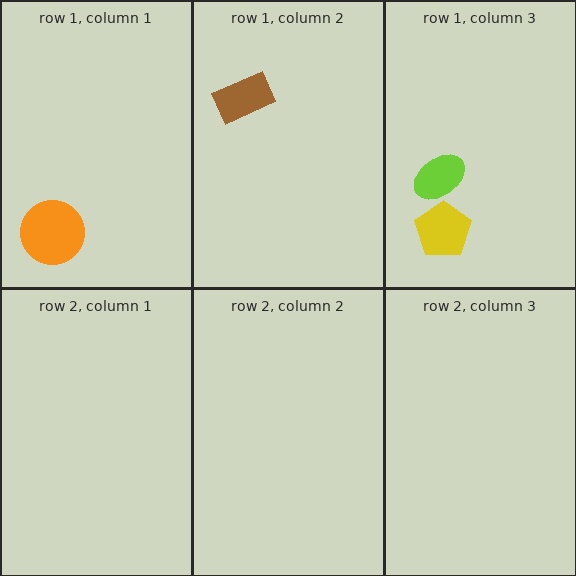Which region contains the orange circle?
The row 1, column 1 region.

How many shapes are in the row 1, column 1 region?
1.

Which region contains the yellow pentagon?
The row 1, column 3 region.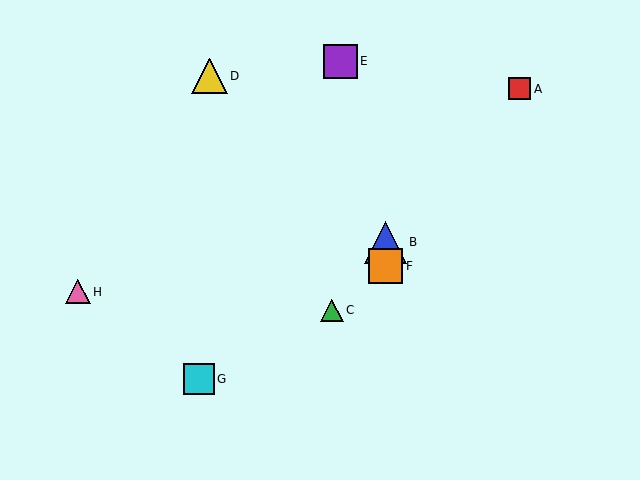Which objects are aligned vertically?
Objects B, F are aligned vertically.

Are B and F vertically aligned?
Yes, both are at x≈386.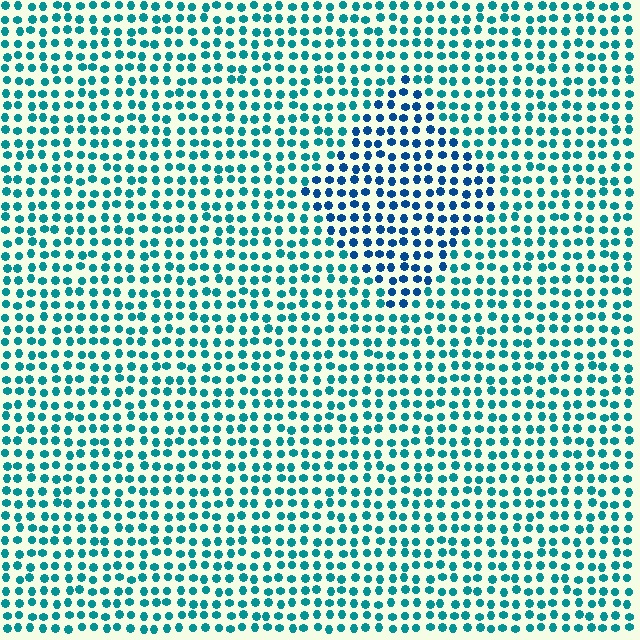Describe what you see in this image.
The image is filled with small teal elements in a uniform arrangement. A diamond-shaped region is visible where the elements are tinted to a slightly different hue, forming a subtle color boundary.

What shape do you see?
I see a diamond.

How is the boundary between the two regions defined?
The boundary is defined purely by a slight shift in hue (about 31 degrees). Spacing, size, and orientation are identical on both sides.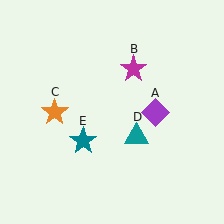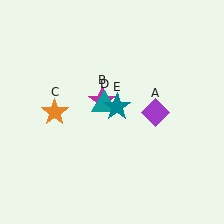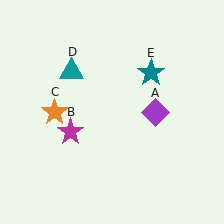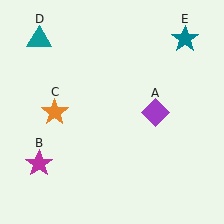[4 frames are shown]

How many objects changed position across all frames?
3 objects changed position: magenta star (object B), teal triangle (object D), teal star (object E).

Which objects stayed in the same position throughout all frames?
Purple diamond (object A) and orange star (object C) remained stationary.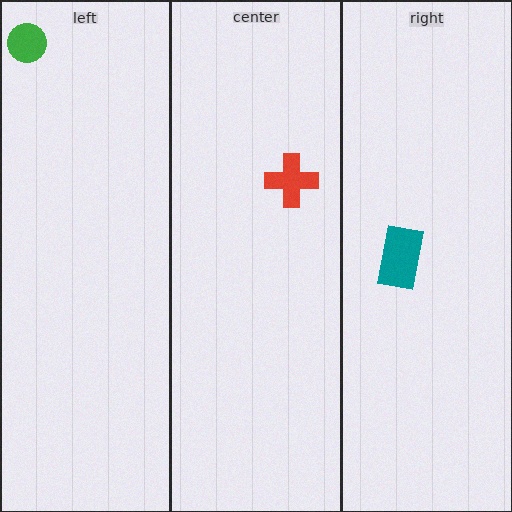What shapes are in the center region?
The red cross.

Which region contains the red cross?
The center region.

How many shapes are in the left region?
1.